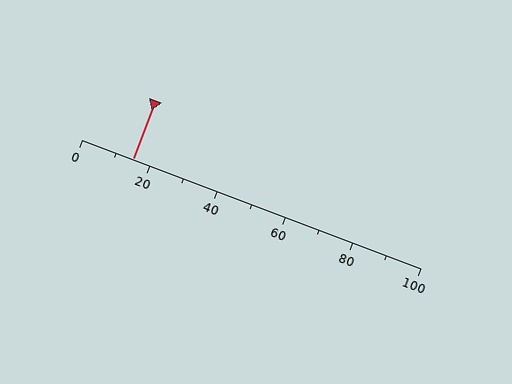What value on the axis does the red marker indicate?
The marker indicates approximately 15.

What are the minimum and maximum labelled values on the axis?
The axis runs from 0 to 100.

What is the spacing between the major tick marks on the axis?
The major ticks are spaced 20 apart.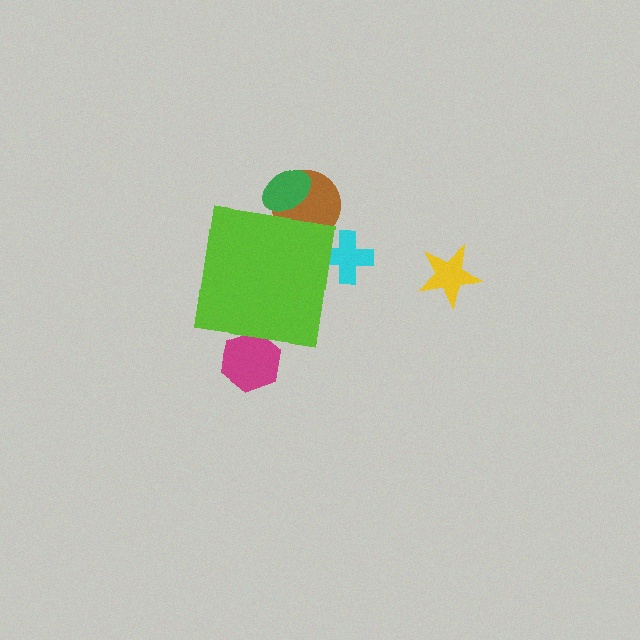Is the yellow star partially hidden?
No, the yellow star is fully visible.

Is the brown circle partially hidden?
Yes, the brown circle is partially hidden behind the lime square.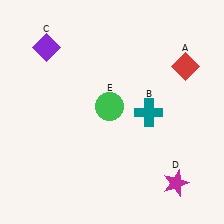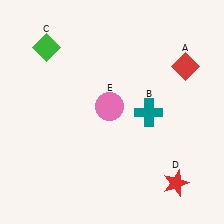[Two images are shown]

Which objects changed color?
C changed from purple to green. D changed from magenta to red. E changed from green to pink.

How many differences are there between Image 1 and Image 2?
There are 3 differences between the two images.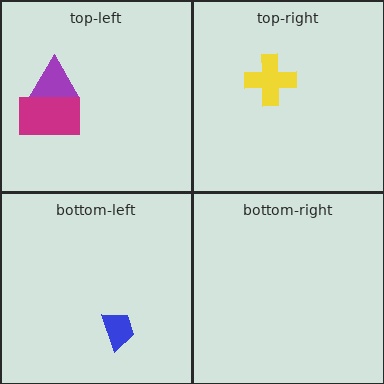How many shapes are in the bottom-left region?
1.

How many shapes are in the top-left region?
2.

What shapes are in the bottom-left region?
The blue trapezoid.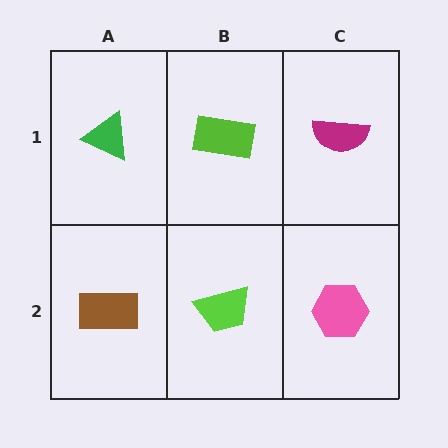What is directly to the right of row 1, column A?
A lime rectangle.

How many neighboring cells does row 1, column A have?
2.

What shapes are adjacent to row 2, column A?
A green triangle (row 1, column A), a lime trapezoid (row 2, column B).